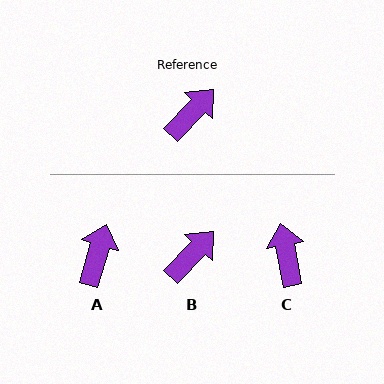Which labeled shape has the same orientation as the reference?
B.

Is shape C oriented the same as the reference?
No, it is off by about 54 degrees.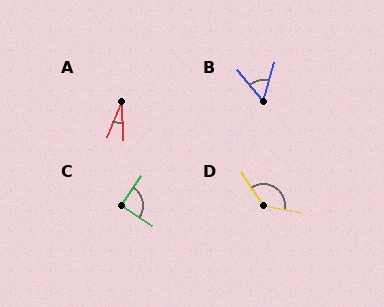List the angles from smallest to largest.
A (24°), B (57°), C (90°), D (134°).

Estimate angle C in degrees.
Approximately 90 degrees.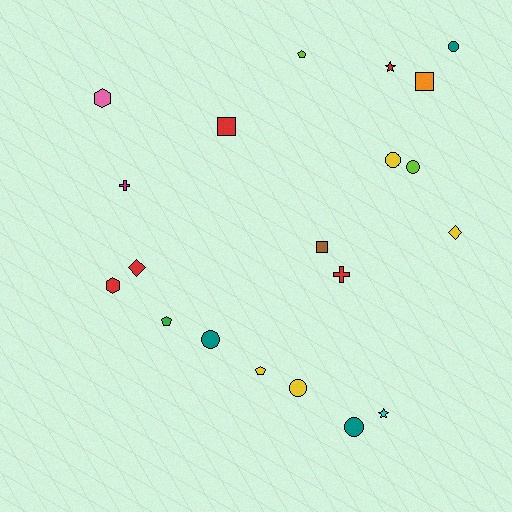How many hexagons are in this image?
There are 2 hexagons.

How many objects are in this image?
There are 20 objects.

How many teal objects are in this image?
There are 3 teal objects.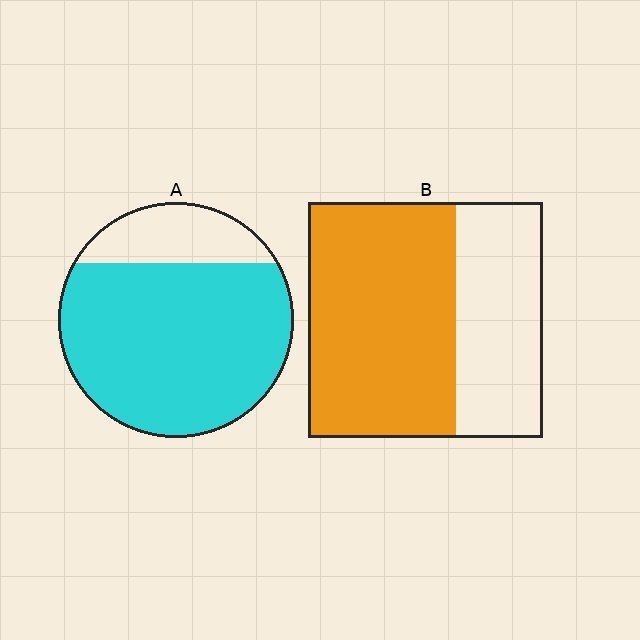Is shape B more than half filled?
Yes.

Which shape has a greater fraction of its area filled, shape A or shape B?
Shape A.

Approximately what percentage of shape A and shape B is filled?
A is approximately 80% and B is approximately 65%.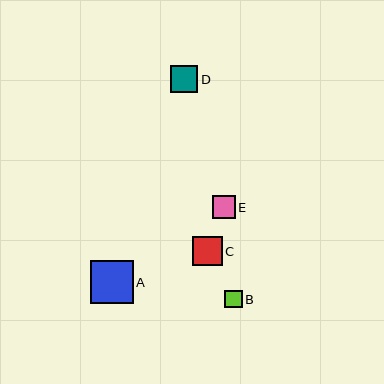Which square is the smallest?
Square B is the smallest with a size of approximately 18 pixels.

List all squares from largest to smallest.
From largest to smallest: A, C, D, E, B.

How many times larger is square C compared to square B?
Square C is approximately 1.7 times the size of square B.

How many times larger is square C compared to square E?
Square C is approximately 1.3 times the size of square E.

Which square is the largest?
Square A is the largest with a size of approximately 43 pixels.